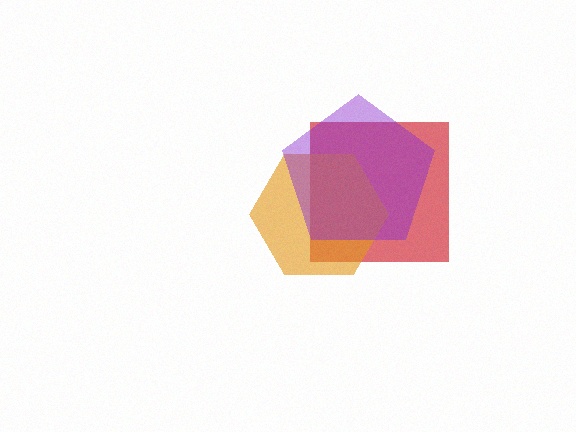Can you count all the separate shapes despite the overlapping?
Yes, there are 3 separate shapes.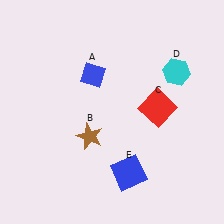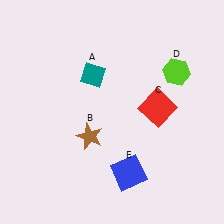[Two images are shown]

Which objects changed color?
A changed from blue to teal. D changed from cyan to lime.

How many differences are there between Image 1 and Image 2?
There are 2 differences between the two images.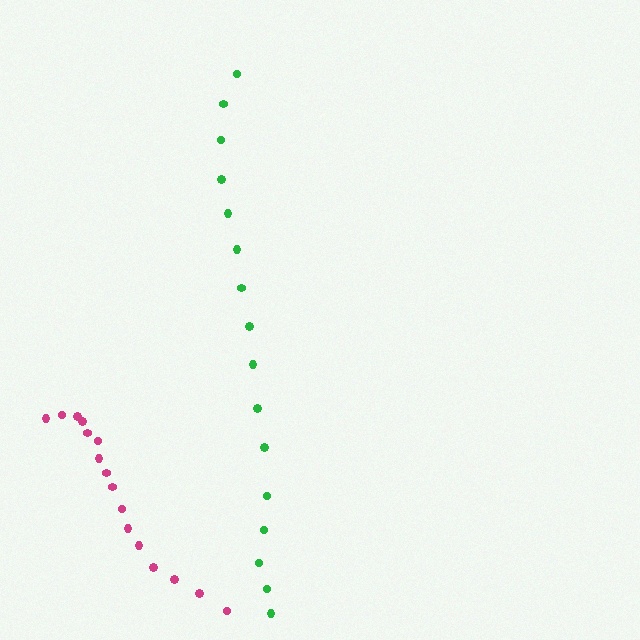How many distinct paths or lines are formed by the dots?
There are 2 distinct paths.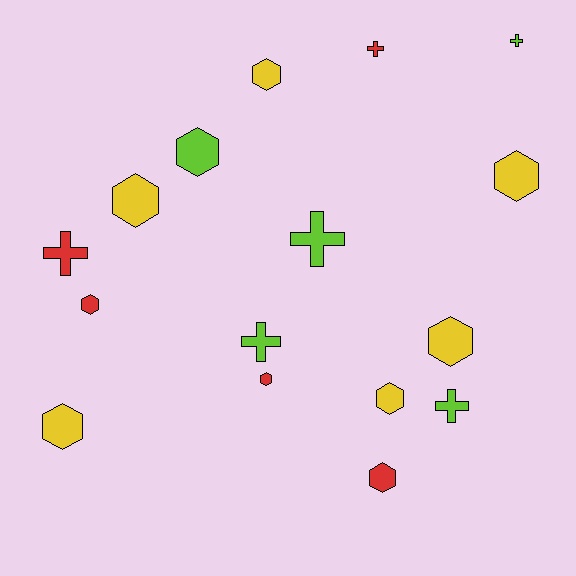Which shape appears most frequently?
Hexagon, with 10 objects.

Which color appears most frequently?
Yellow, with 6 objects.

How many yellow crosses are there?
There are no yellow crosses.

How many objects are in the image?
There are 16 objects.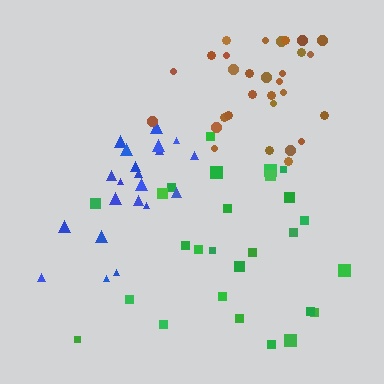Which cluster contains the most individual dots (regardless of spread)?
Brown (30).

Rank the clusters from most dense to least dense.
brown, blue, green.